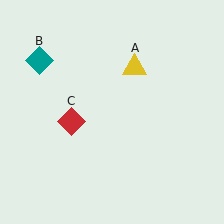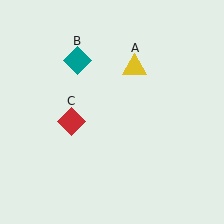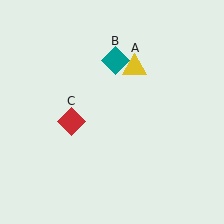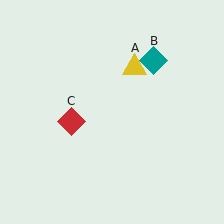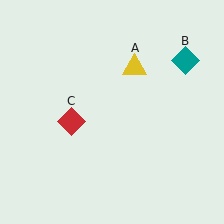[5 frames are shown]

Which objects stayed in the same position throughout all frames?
Yellow triangle (object A) and red diamond (object C) remained stationary.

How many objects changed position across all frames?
1 object changed position: teal diamond (object B).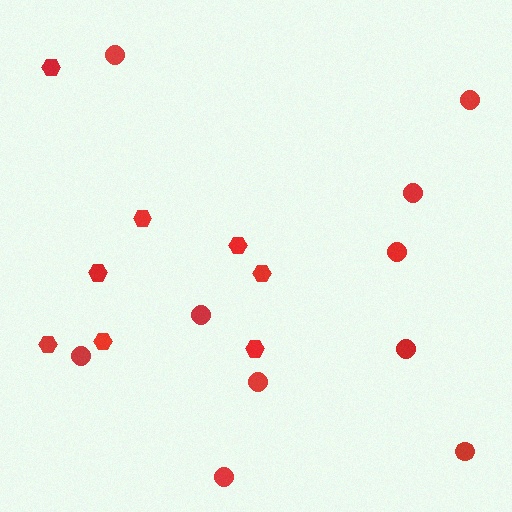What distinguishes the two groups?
There are 2 groups: one group of circles (10) and one group of hexagons (8).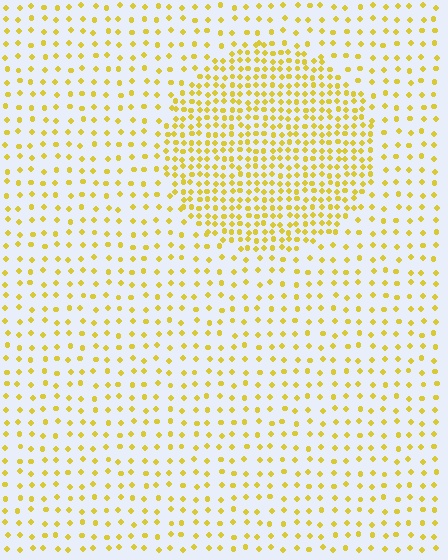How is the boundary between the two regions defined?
The boundary is defined by a change in element density (approximately 2.4x ratio). All elements are the same color, size, and shape.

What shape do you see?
I see a circle.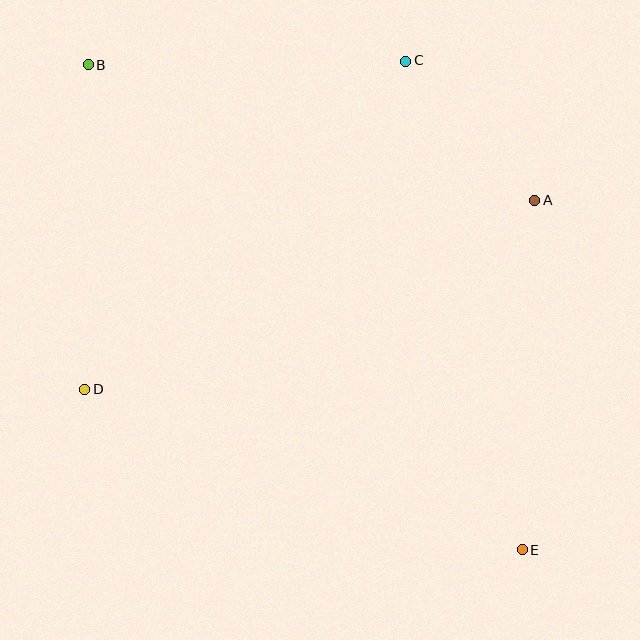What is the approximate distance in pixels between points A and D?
The distance between A and D is approximately 489 pixels.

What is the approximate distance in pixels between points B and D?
The distance between B and D is approximately 324 pixels.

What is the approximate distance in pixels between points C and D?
The distance between C and D is approximately 459 pixels.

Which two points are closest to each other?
Points A and C are closest to each other.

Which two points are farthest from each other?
Points B and E are farthest from each other.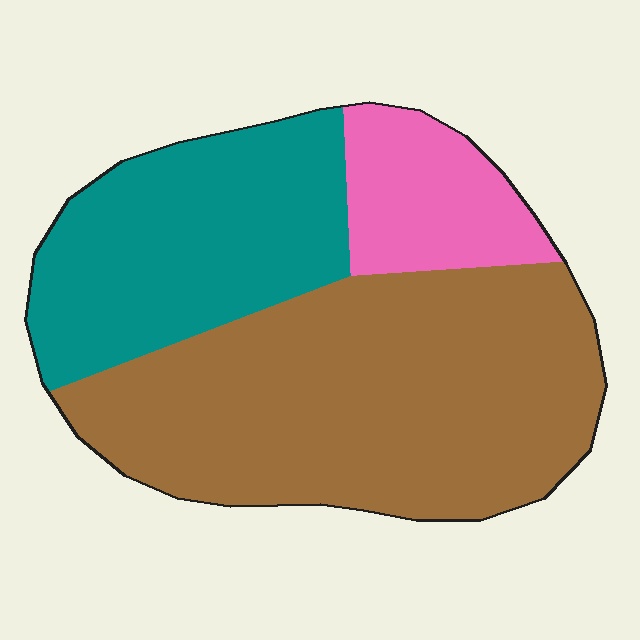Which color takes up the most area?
Brown, at roughly 55%.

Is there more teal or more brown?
Brown.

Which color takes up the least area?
Pink, at roughly 15%.